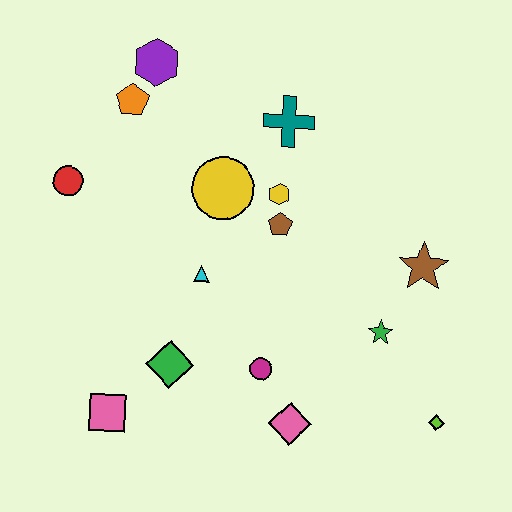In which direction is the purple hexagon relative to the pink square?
The purple hexagon is above the pink square.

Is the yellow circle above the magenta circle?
Yes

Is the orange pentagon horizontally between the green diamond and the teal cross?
No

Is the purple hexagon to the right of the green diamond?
No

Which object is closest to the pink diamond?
The magenta circle is closest to the pink diamond.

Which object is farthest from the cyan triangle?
The lime diamond is farthest from the cyan triangle.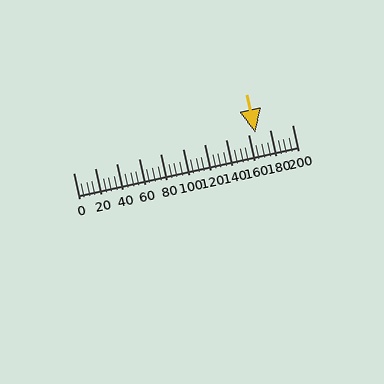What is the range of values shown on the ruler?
The ruler shows values from 0 to 200.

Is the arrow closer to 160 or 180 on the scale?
The arrow is closer to 160.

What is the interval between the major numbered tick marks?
The major tick marks are spaced 20 units apart.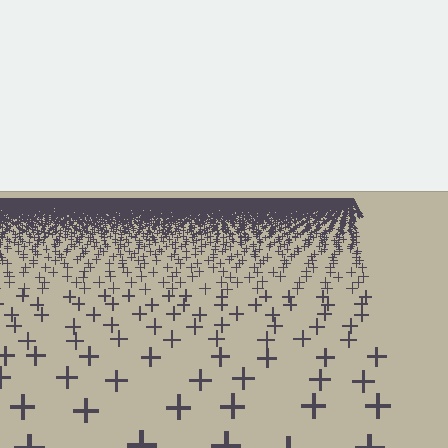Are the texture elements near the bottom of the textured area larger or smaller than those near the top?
Larger. Near the bottom, elements are closer to the viewer and appear at a bigger on-screen size.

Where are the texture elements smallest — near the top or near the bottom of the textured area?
Near the top.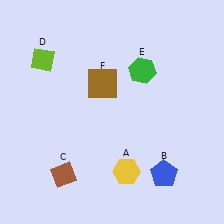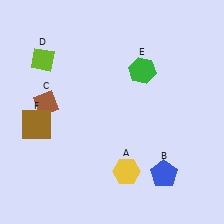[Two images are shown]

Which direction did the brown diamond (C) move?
The brown diamond (C) moved up.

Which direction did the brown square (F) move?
The brown square (F) moved left.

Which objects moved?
The objects that moved are: the brown diamond (C), the brown square (F).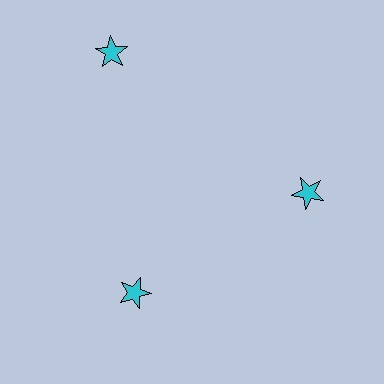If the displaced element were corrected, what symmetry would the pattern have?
It would have 3-fold rotational symmetry — the pattern would map onto itself every 120 degrees.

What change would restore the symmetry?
The symmetry would be restored by moving it inward, back onto the ring so that all 3 stars sit at equal angles and equal distance from the center.